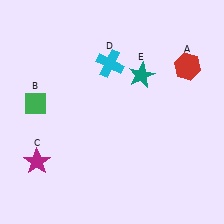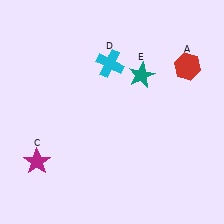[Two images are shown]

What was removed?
The green diamond (B) was removed in Image 2.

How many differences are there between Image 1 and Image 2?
There is 1 difference between the two images.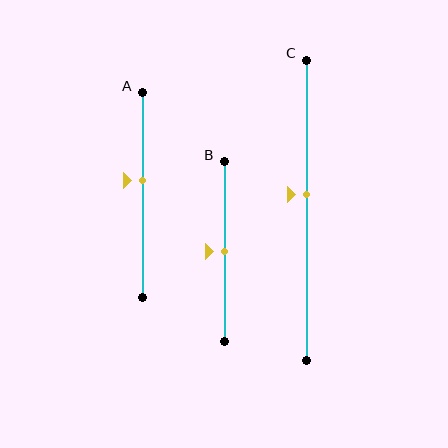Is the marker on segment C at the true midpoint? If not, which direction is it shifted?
No, the marker on segment C is shifted upward by about 5% of the segment length.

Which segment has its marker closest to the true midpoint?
Segment B has its marker closest to the true midpoint.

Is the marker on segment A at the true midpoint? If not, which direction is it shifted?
No, the marker on segment A is shifted upward by about 7% of the segment length.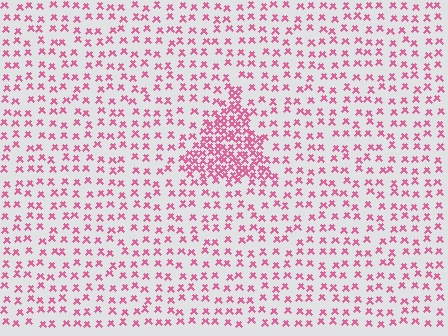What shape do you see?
I see a triangle.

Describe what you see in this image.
The image contains small pink elements arranged at two different densities. A triangle-shaped region is visible where the elements are more densely packed than the surrounding area.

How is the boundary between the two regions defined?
The boundary is defined by a change in element density (approximately 2.7x ratio). All elements are the same color, size, and shape.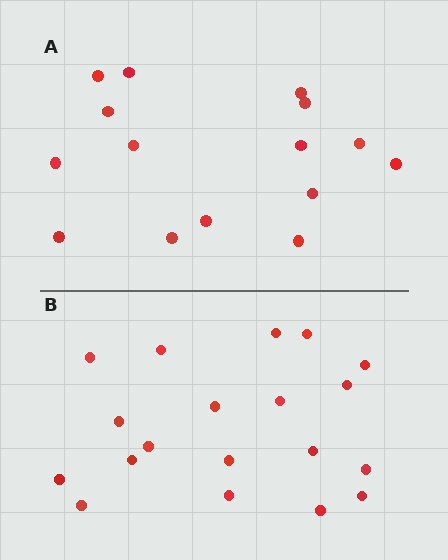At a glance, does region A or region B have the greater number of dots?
Region B (the bottom region) has more dots.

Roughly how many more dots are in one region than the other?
Region B has about 4 more dots than region A.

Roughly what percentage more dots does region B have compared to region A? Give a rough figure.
About 25% more.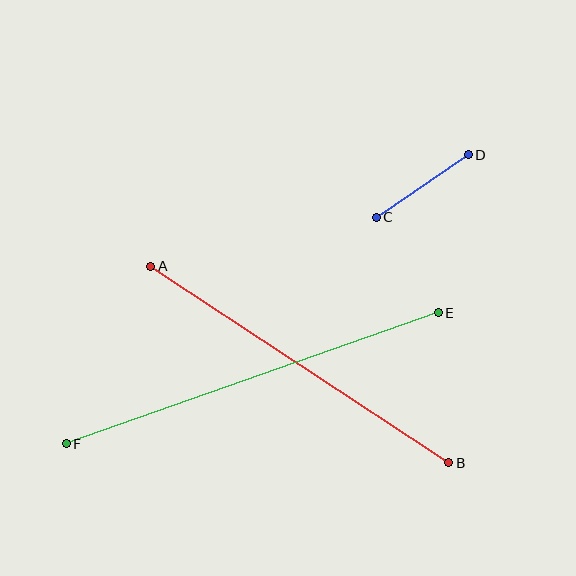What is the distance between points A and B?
The distance is approximately 357 pixels.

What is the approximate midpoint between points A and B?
The midpoint is at approximately (300, 364) pixels.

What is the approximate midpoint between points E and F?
The midpoint is at approximately (252, 378) pixels.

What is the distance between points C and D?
The distance is approximately 111 pixels.